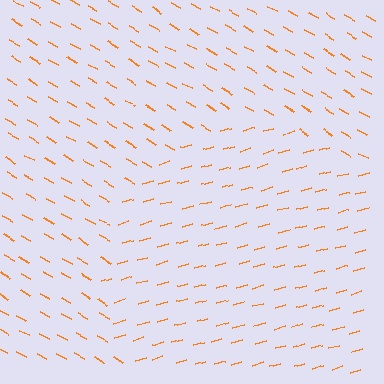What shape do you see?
I see a circle.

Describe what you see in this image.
The image is filled with small orange line segments. A circle region in the image has lines oriented differently from the surrounding lines, creating a visible texture boundary.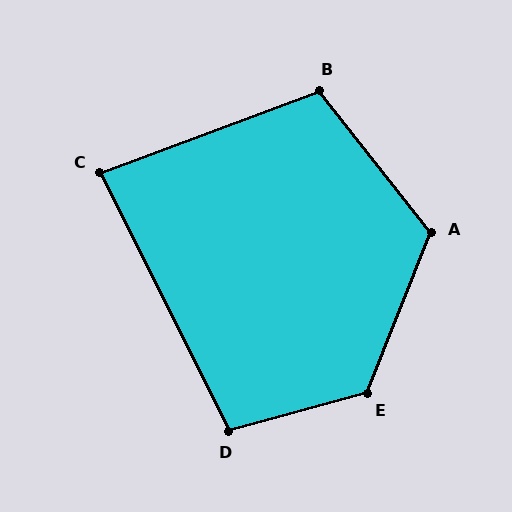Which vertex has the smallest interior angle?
C, at approximately 84 degrees.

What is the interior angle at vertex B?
Approximately 108 degrees (obtuse).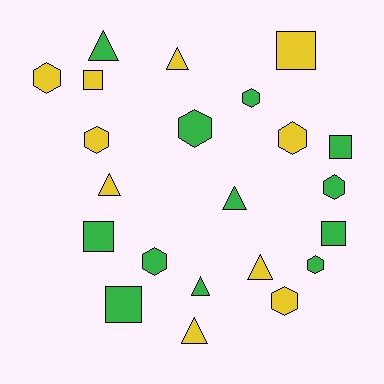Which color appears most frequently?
Green, with 12 objects.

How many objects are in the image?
There are 22 objects.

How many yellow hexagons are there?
There are 4 yellow hexagons.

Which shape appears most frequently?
Hexagon, with 9 objects.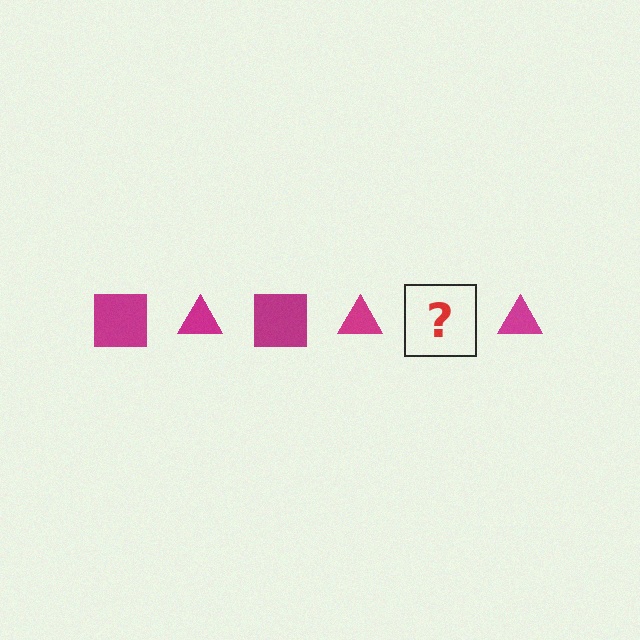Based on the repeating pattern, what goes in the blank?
The blank should be a magenta square.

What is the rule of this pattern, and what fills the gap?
The rule is that the pattern cycles through square, triangle shapes in magenta. The gap should be filled with a magenta square.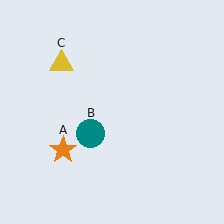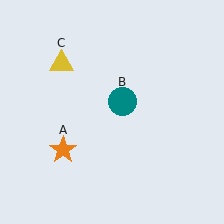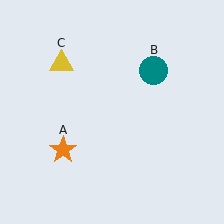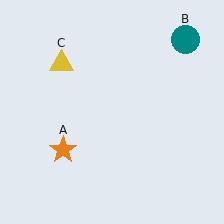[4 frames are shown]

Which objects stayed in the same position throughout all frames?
Orange star (object A) and yellow triangle (object C) remained stationary.